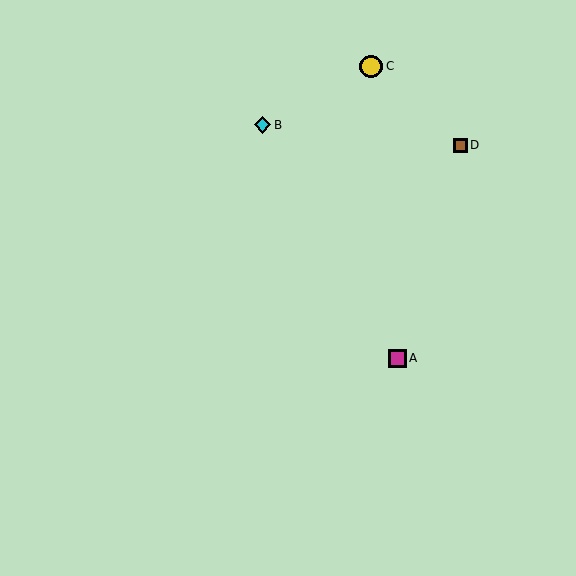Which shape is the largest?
The yellow circle (labeled C) is the largest.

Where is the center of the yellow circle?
The center of the yellow circle is at (371, 66).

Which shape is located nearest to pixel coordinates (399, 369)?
The magenta square (labeled A) at (397, 358) is nearest to that location.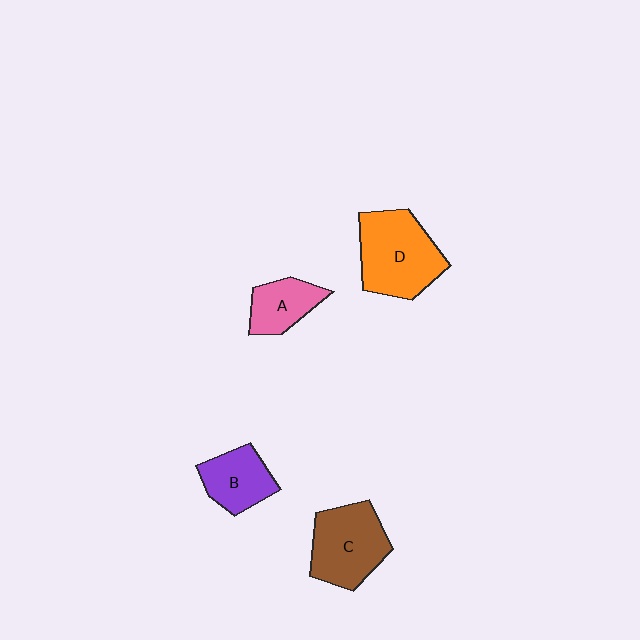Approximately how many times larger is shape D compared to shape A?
Approximately 1.9 times.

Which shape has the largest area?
Shape D (orange).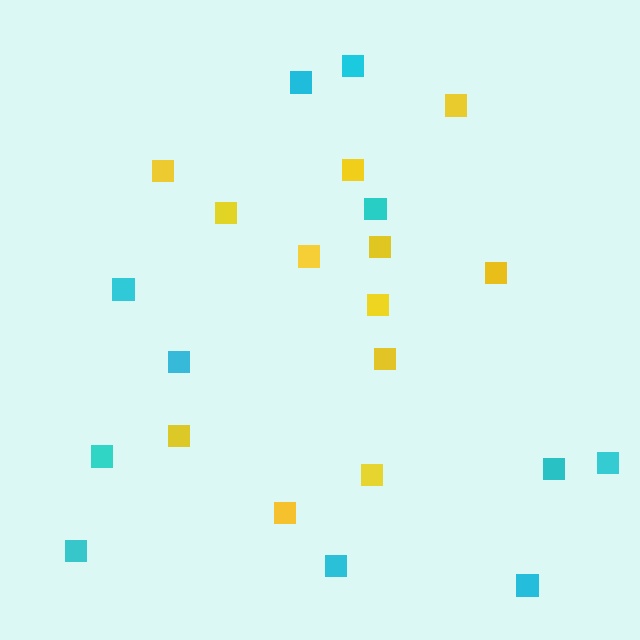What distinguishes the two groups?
There are 2 groups: one group of yellow squares (12) and one group of cyan squares (11).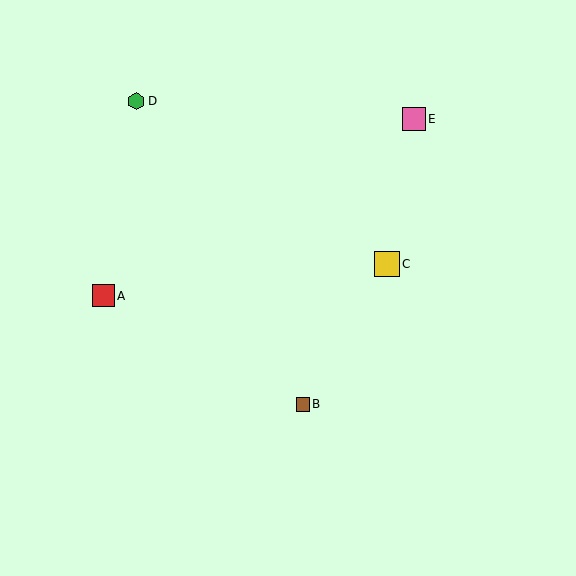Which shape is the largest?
The yellow square (labeled C) is the largest.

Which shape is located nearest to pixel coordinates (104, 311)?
The red square (labeled A) at (104, 296) is nearest to that location.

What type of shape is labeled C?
Shape C is a yellow square.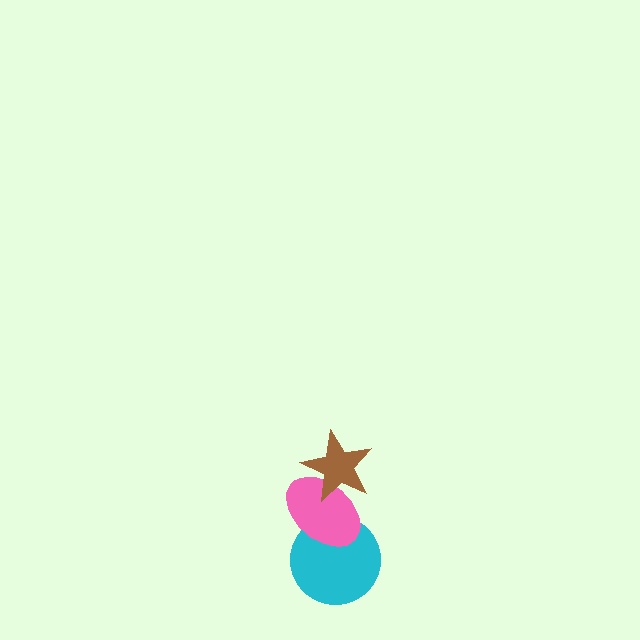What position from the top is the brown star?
The brown star is 1st from the top.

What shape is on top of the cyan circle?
The pink ellipse is on top of the cyan circle.